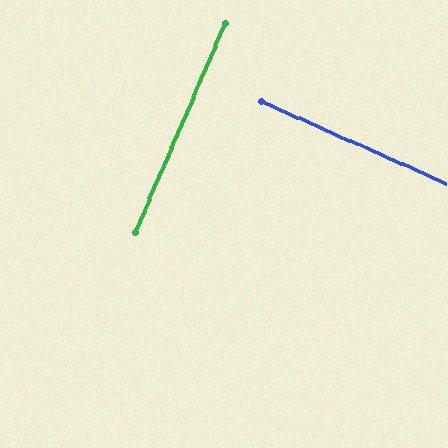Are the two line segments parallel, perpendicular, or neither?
Perpendicular — they meet at approximately 89°.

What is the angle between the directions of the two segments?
Approximately 89 degrees.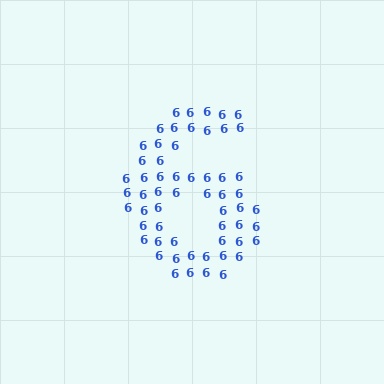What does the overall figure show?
The overall figure shows the digit 6.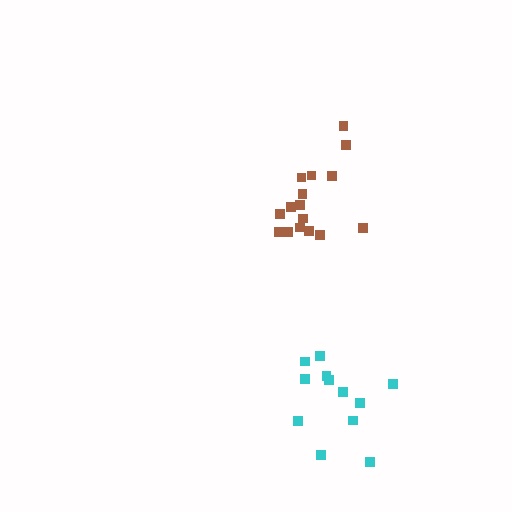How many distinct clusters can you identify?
There are 2 distinct clusters.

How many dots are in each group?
Group 1: 16 dots, Group 2: 12 dots (28 total).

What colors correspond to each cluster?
The clusters are colored: brown, cyan.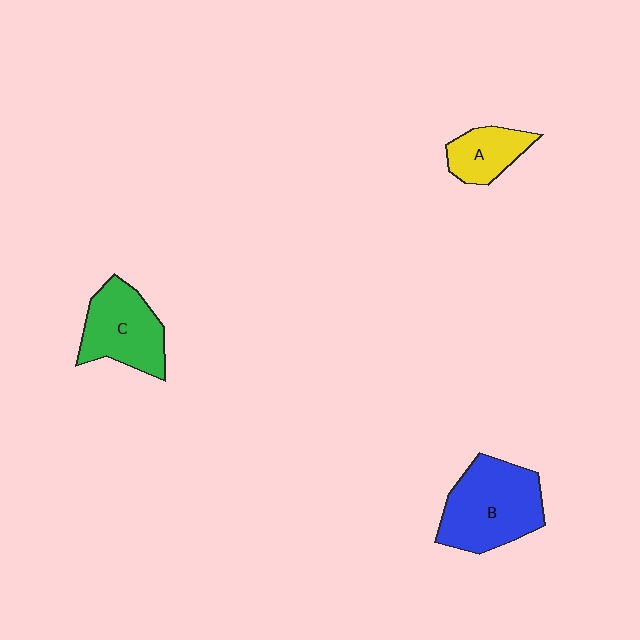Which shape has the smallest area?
Shape A (yellow).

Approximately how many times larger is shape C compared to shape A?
Approximately 1.6 times.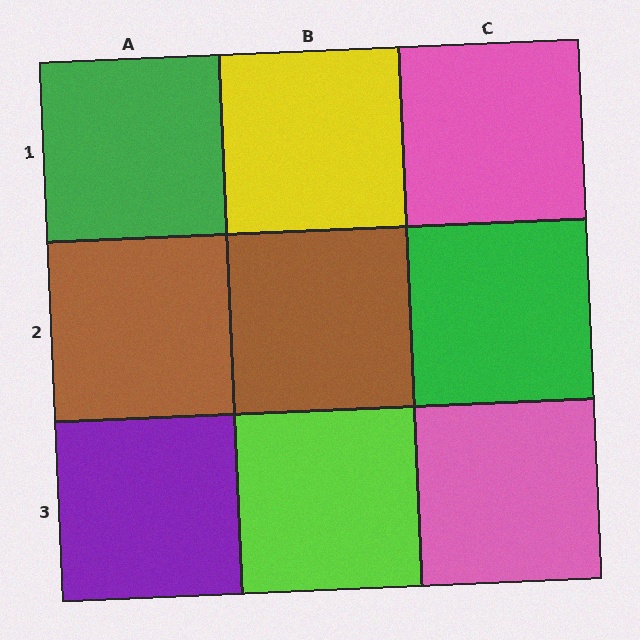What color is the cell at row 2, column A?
Brown.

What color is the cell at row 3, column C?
Pink.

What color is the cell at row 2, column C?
Green.